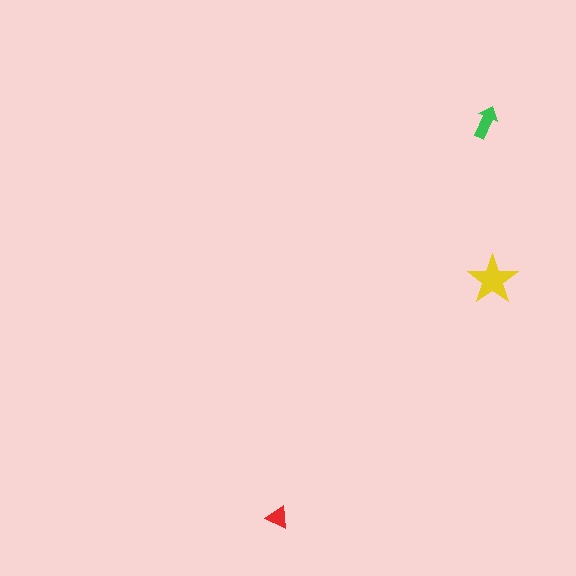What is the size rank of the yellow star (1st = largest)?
1st.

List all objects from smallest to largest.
The red triangle, the green arrow, the yellow star.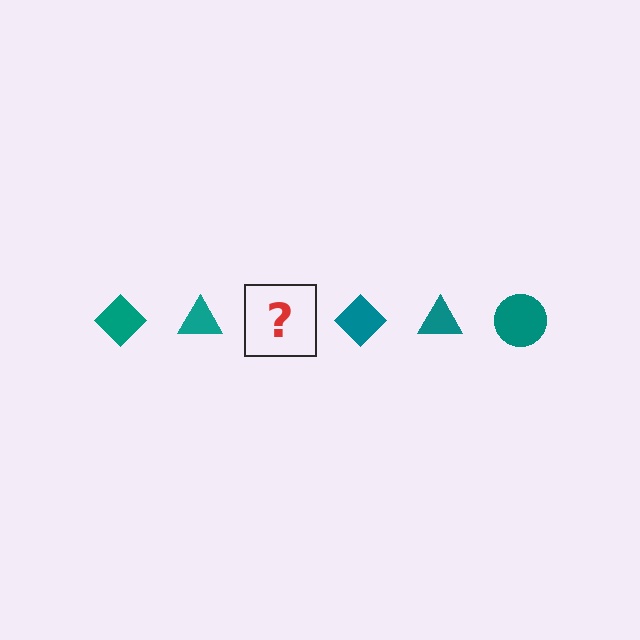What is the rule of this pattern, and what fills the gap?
The rule is that the pattern cycles through diamond, triangle, circle shapes in teal. The gap should be filled with a teal circle.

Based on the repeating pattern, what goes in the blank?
The blank should be a teal circle.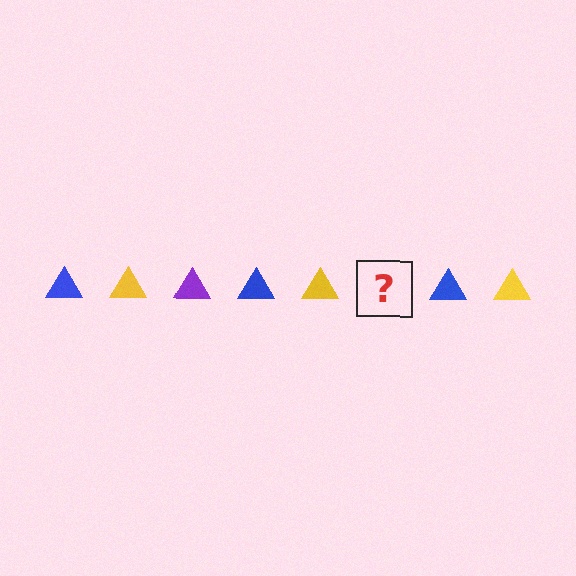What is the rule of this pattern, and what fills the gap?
The rule is that the pattern cycles through blue, yellow, purple triangles. The gap should be filled with a purple triangle.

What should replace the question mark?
The question mark should be replaced with a purple triangle.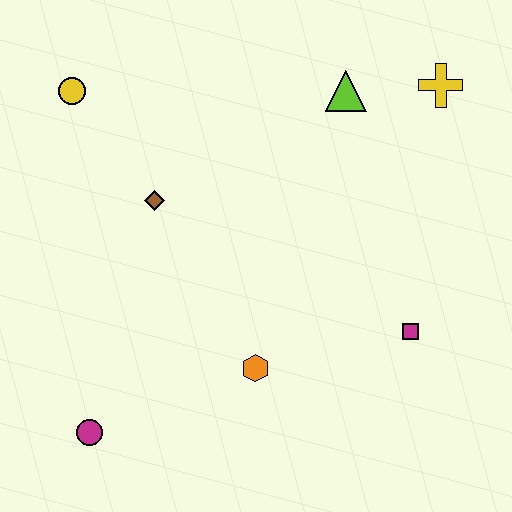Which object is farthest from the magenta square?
The yellow circle is farthest from the magenta square.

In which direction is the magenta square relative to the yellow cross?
The magenta square is below the yellow cross.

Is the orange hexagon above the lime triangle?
No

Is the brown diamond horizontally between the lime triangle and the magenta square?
No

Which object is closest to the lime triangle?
The yellow cross is closest to the lime triangle.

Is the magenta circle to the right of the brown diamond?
No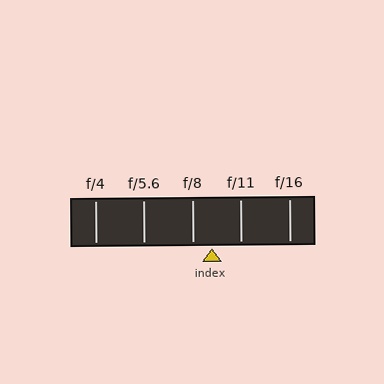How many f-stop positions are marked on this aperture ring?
There are 5 f-stop positions marked.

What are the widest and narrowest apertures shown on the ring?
The widest aperture shown is f/4 and the narrowest is f/16.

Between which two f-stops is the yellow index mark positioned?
The index mark is between f/8 and f/11.